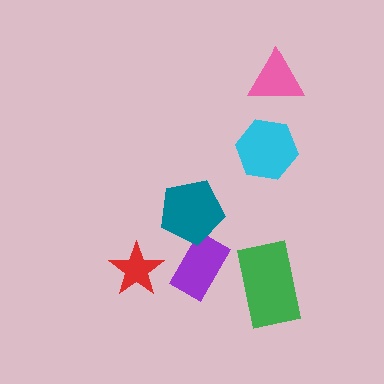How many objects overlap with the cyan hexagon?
0 objects overlap with the cyan hexagon.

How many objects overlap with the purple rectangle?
1 object overlaps with the purple rectangle.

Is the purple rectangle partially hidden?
Yes, it is partially covered by another shape.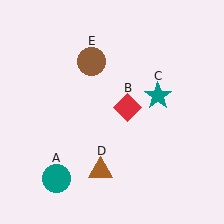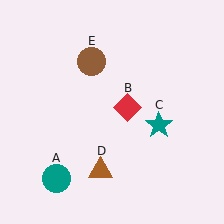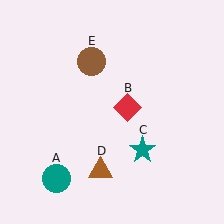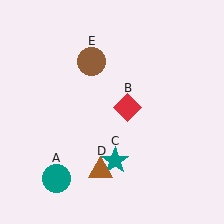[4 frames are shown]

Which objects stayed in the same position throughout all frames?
Teal circle (object A) and red diamond (object B) and brown triangle (object D) and brown circle (object E) remained stationary.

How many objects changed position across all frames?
1 object changed position: teal star (object C).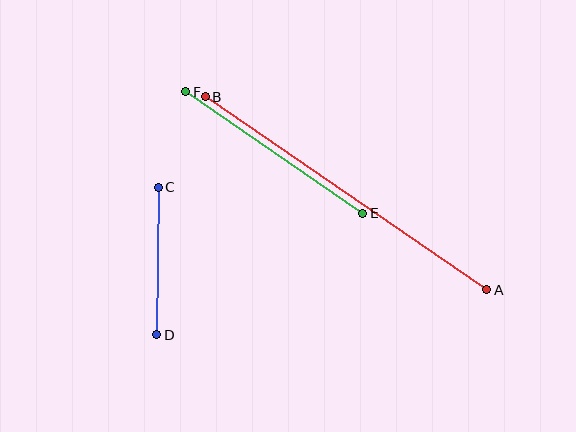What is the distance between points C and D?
The distance is approximately 148 pixels.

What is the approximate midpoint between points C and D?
The midpoint is at approximately (157, 261) pixels.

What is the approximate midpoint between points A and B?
The midpoint is at approximately (346, 193) pixels.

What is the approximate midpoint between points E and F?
The midpoint is at approximately (274, 153) pixels.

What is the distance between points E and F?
The distance is approximately 215 pixels.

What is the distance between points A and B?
The distance is approximately 341 pixels.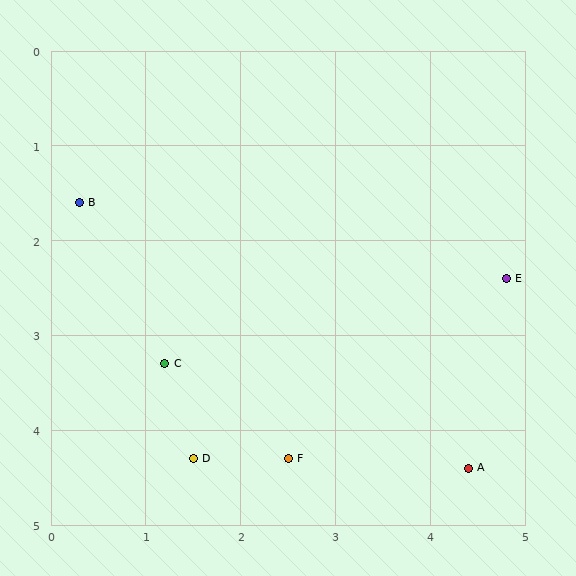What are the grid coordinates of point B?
Point B is at approximately (0.3, 1.6).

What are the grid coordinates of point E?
Point E is at approximately (4.8, 2.4).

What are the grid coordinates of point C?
Point C is at approximately (1.2, 3.3).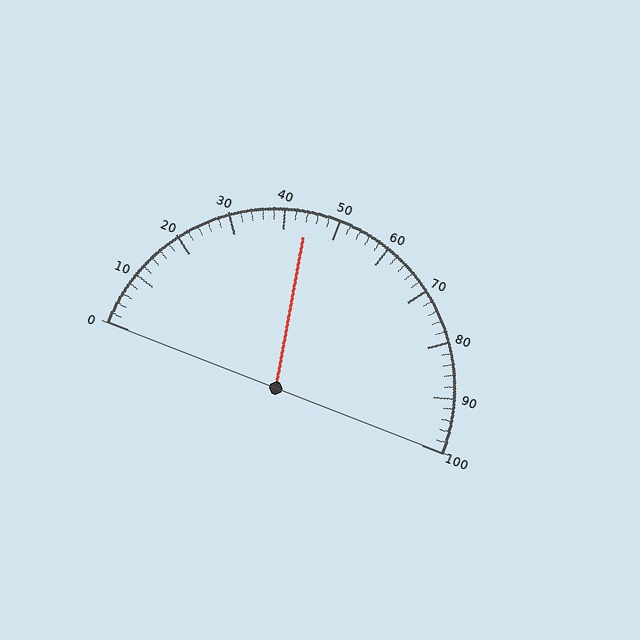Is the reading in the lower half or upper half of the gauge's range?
The reading is in the lower half of the range (0 to 100).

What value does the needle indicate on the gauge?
The needle indicates approximately 44.